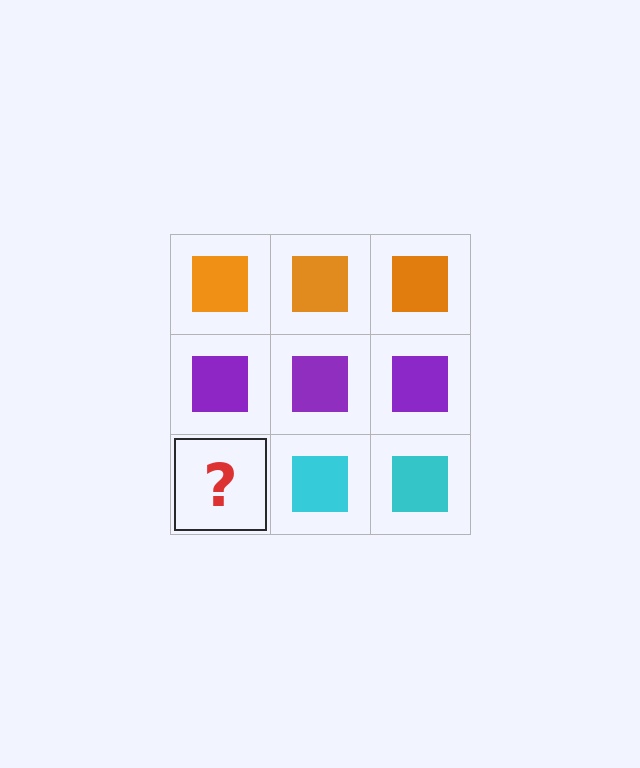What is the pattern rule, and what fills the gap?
The rule is that each row has a consistent color. The gap should be filled with a cyan square.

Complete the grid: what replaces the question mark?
The question mark should be replaced with a cyan square.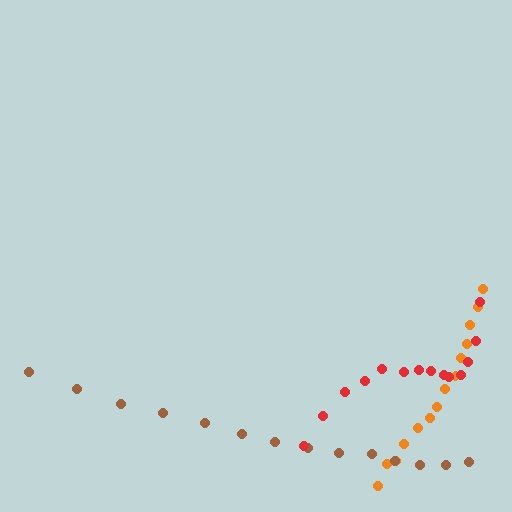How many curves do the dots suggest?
There are 3 distinct paths.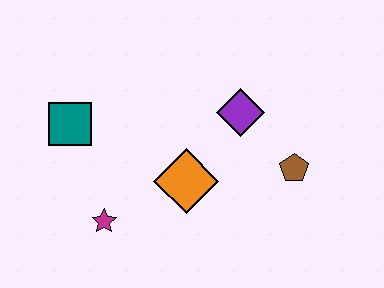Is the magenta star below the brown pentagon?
Yes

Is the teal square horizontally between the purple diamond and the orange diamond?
No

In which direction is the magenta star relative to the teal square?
The magenta star is below the teal square.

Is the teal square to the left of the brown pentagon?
Yes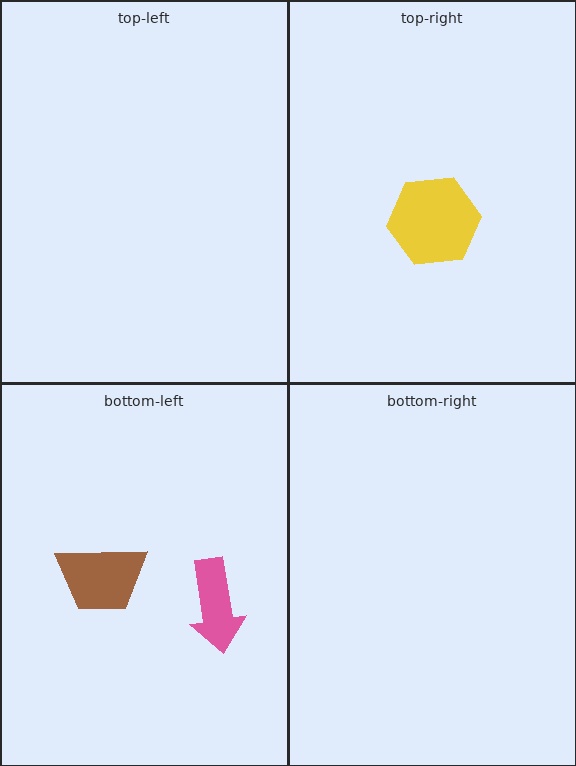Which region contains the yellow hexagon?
The top-right region.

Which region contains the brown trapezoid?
The bottom-left region.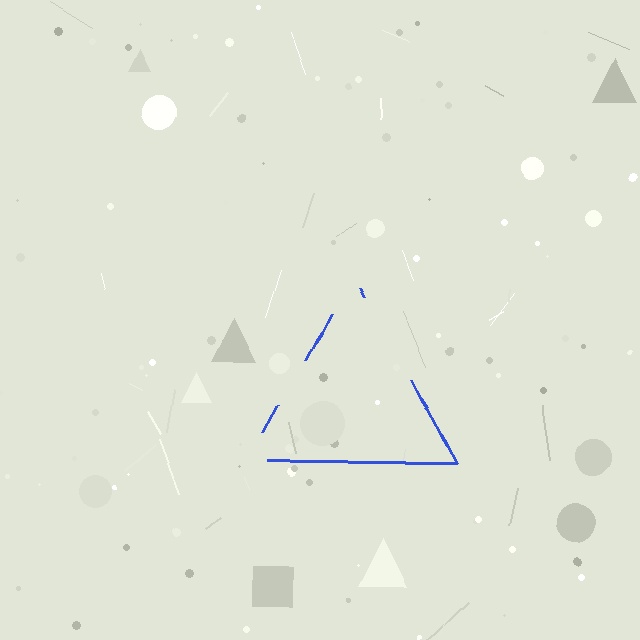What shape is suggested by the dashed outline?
The dashed outline suggests a triangle.